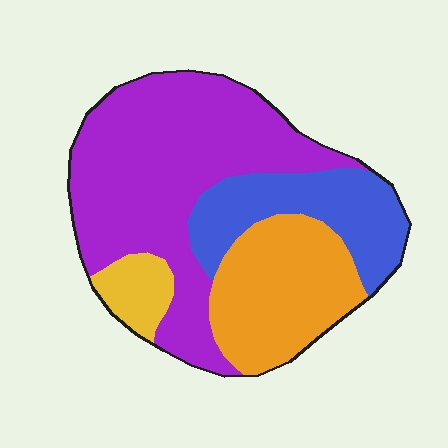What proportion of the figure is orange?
Orange covers roughly 25% of the figure.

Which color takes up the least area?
Yellow, at roughly 5%.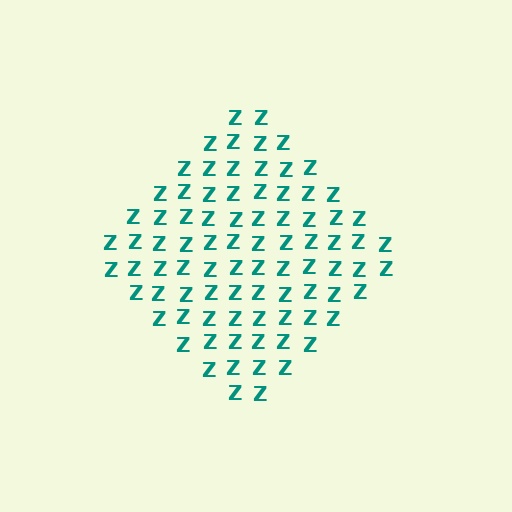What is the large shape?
The large shape is a diamond.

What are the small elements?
The small elements are letter Z's.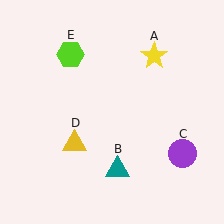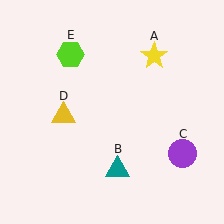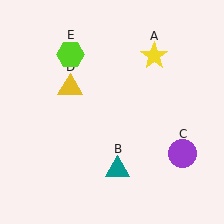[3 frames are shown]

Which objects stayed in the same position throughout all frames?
Yellow star (object A) and teal triangle (object B) and purple circle (object C) and lime hexagon (object E) remained stationary.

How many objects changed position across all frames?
1 object changed position: yellow triangle (object D).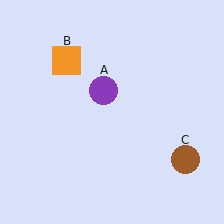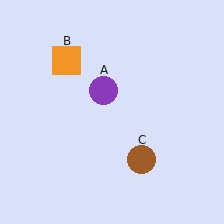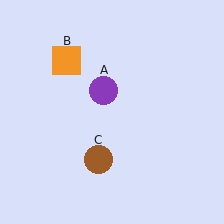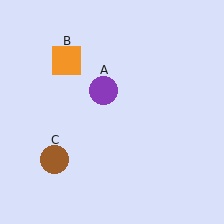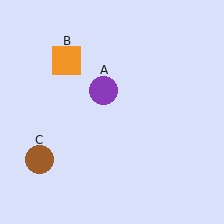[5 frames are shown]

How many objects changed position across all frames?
1 object changed position: brown circle (object C).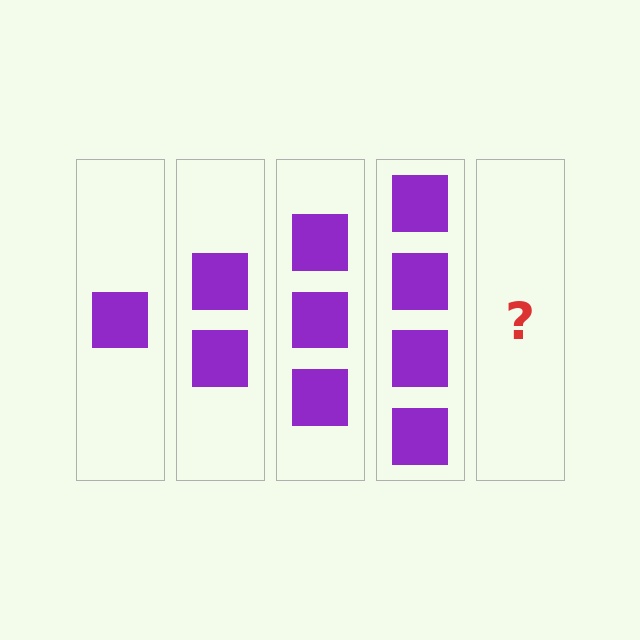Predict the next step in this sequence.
The next step is 5 squares.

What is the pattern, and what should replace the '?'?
The pattern is that each step adds one more square. The '?' should be 5 squares.